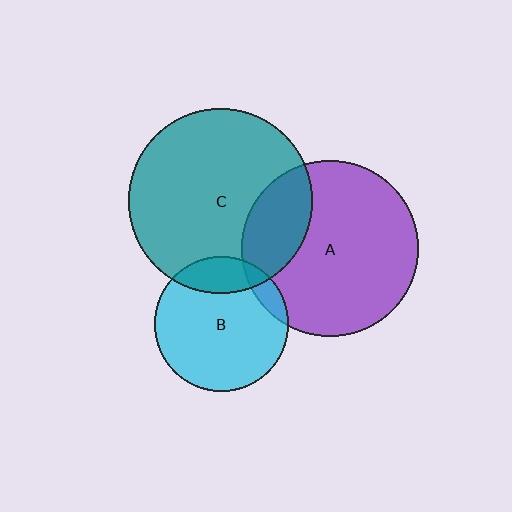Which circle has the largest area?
Circle C (teal).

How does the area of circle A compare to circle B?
Approximately 1.7 times.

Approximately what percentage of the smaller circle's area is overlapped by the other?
Approximately 15%.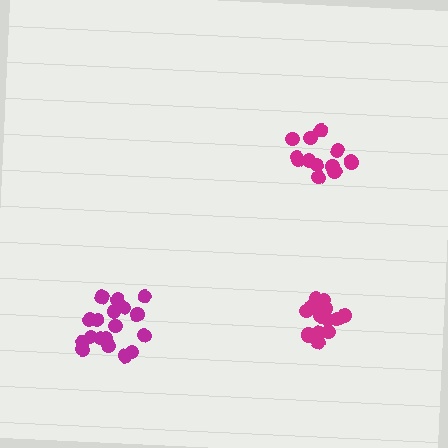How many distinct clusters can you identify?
There are 3 distinct clusters.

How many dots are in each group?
Group 1: 18 dots, Group 2: 17 dots, Group 3: 13 dots (48 total).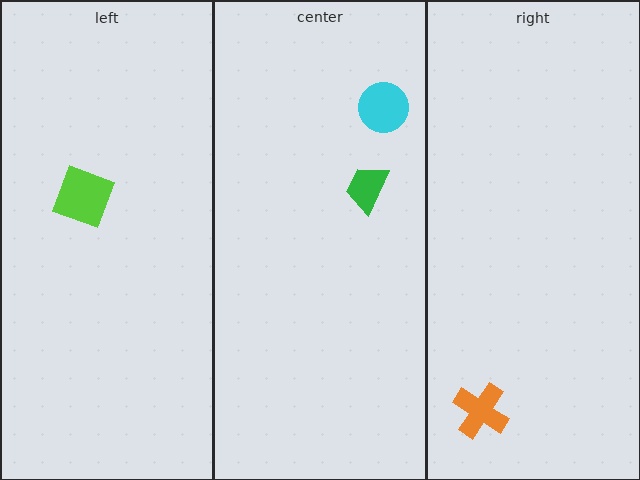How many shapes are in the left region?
1.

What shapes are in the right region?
The orange cross.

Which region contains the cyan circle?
The center region.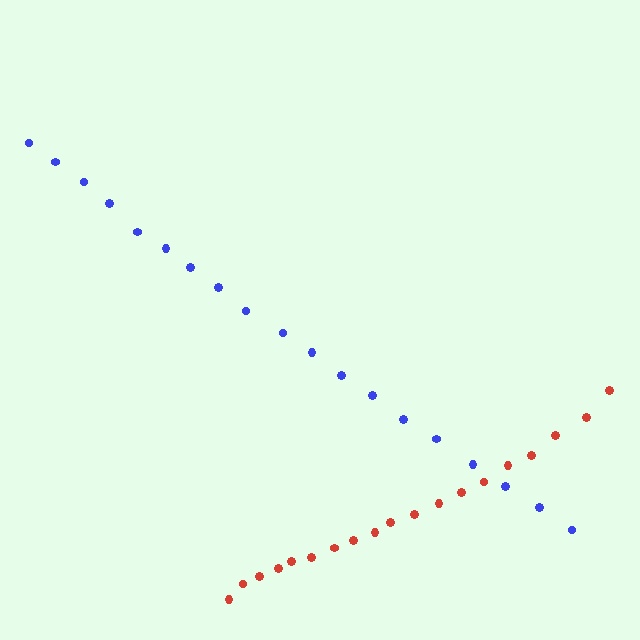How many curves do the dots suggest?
There are 2 distinct paths.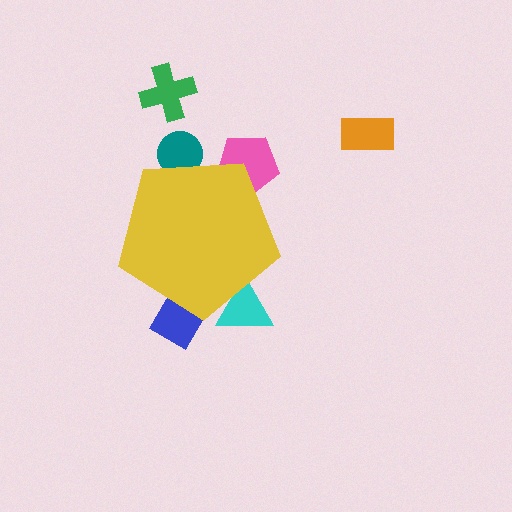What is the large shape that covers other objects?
A yellow pentagon.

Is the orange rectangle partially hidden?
No, the orange rectangle is fully visible.